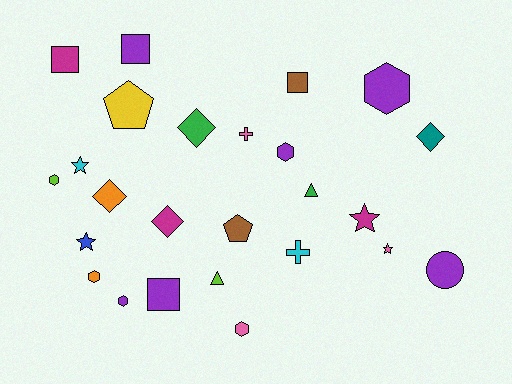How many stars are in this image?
There are 4 stars.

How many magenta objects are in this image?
There are 3 magenta objects.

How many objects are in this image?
There are 25 objects.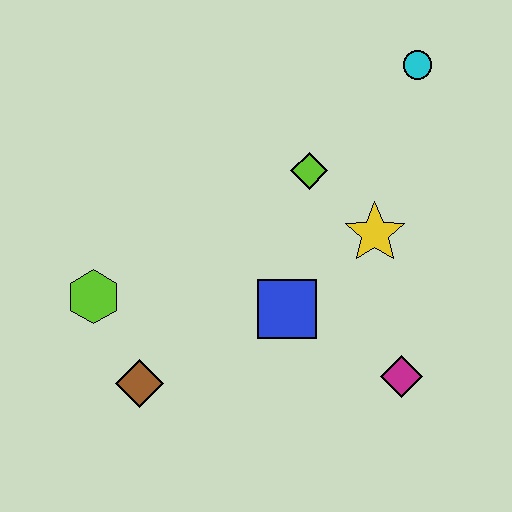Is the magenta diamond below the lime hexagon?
Yes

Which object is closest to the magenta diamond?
The blue square is closest to the magenta diamond.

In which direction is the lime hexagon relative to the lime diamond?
The lime hexagon is to the left of the lime diamond.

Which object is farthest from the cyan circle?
The brown diamond is farthest from the cyan circle.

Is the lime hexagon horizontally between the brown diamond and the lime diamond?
No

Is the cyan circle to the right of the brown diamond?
Yes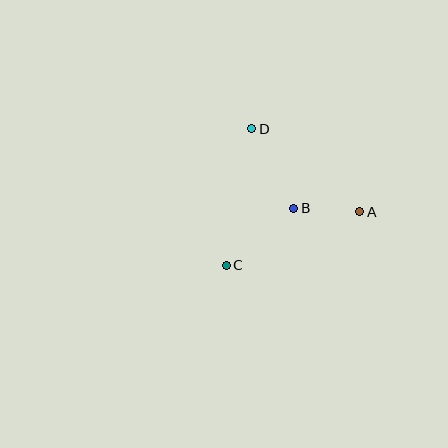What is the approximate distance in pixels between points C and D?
The distance between C and D is approximately 139 pixels.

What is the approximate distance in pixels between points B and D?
The distance between B and D is approximately 90 pixels.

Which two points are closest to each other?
Points A and B are closest to each other.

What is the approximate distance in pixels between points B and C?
The distance between B and C is approximately 88 pixels.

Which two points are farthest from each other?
Points A and C are farthest from each other.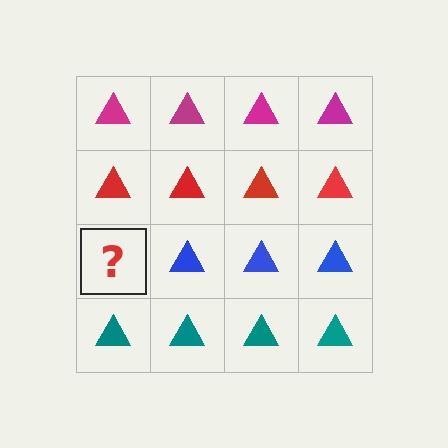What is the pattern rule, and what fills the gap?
The rule is that each row has a consistent color. The gap should be filled with a blue triangle.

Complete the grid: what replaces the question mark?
The question mark should be replaced with a blue triangle.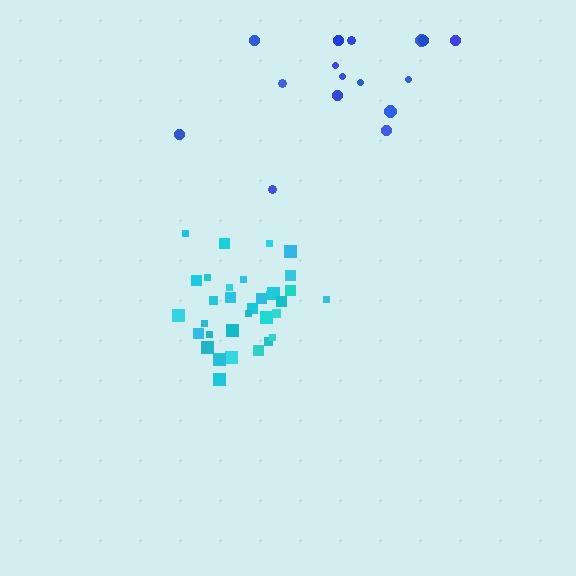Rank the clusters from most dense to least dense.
cyan, blue.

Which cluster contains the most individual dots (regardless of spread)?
Cyan (34).